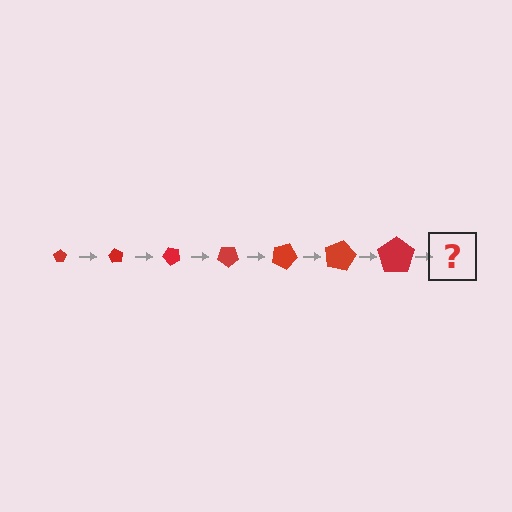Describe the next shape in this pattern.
It should be a pentagon, larger than the previous one and rotated 420 degrees from the start.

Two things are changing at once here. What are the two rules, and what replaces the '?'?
The two rules are that the pentagon grows larger each step and it rotates 60 degrees each step. The '?' should be a pentagon, larger than the previous one and rotated 420 degrees from the start.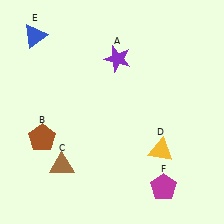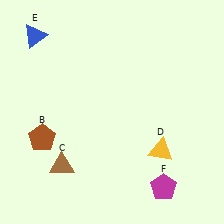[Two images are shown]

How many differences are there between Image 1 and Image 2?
There is 1 difference between the two images.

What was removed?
The purple star (A) was removed in Image 2.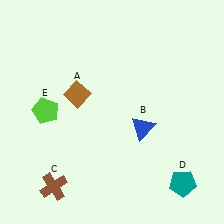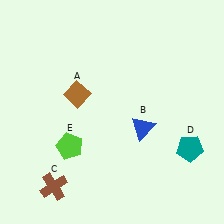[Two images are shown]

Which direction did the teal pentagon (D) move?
The teal pentagon (D) moved up.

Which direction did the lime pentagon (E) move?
The lime pentagon (E) moved down.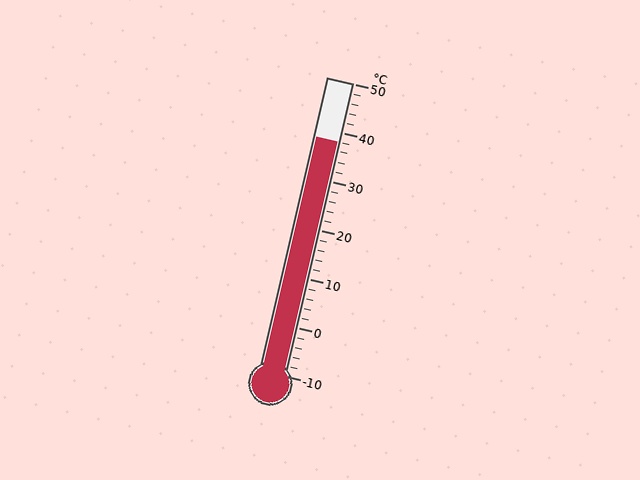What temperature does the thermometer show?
The thermometer shows approximately 38°C.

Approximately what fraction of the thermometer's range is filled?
The thermometer is filled to approximately 80% of its range.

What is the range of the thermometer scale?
The thermometer scale ranges from -10°C to 50°C.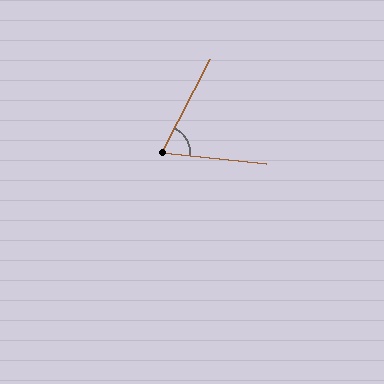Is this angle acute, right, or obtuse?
It is acute.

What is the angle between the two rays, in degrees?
Approximately 69 degrees.